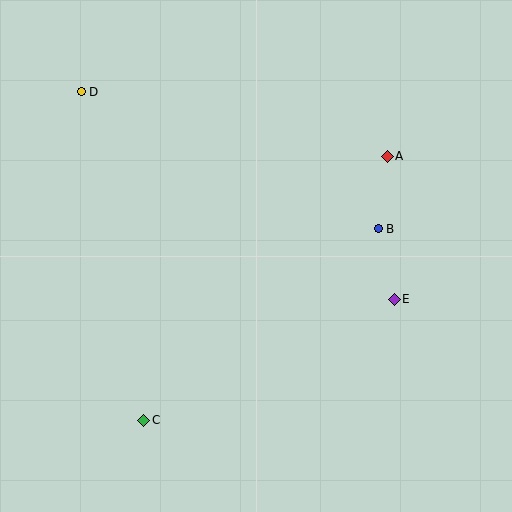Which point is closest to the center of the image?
Point B at (378, 229) is closest to the center.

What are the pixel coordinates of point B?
Point B is at (378, 229).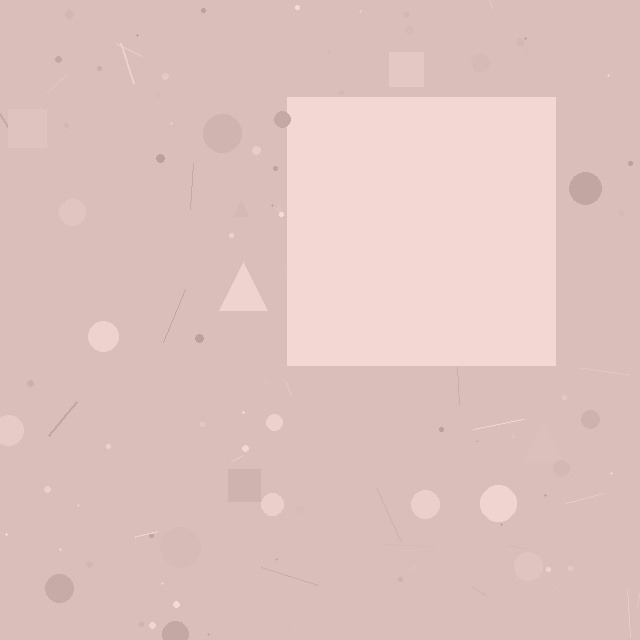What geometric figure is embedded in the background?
A square is embedded in the background.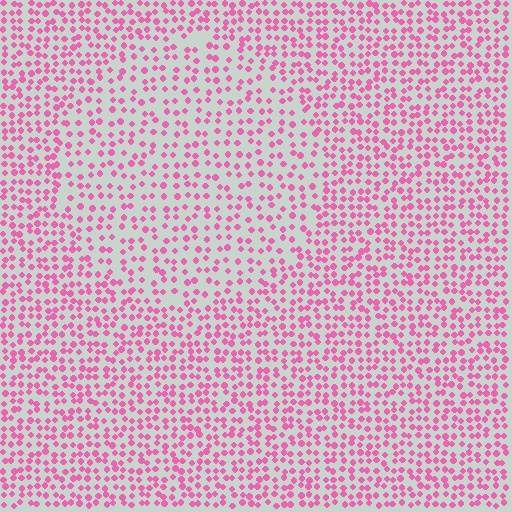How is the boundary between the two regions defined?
The boundary is defined by a change in element density (approximately 1.6x ratio). All elements are the same color, size, and shape.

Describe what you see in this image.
The image contains small pink elements arranged at two different densities. A circle-shaped region is visible where the elements are less densely packed than the surrounding area.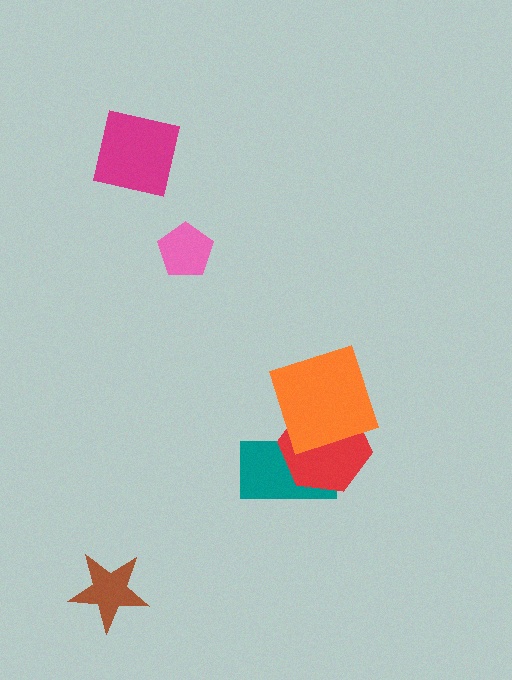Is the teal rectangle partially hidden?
Yes, it is partially covered by another shape.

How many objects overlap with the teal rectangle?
2 objects overlap with the teal rectangle.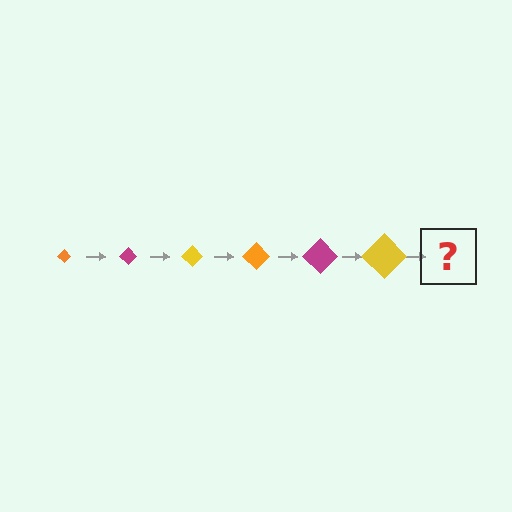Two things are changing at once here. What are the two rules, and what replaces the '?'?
The two rules are that the diamond grows larger each step and the color cycles through orange, magenta, and yellow. The '?' should be an orange diamond, larger than the previous one.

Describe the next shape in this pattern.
It should be an orange diamond, larger than the previous one.